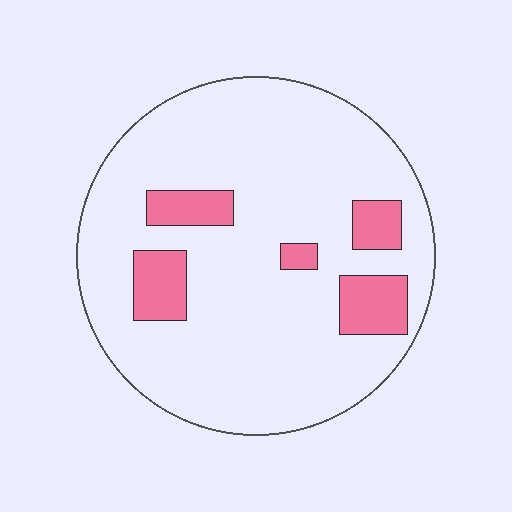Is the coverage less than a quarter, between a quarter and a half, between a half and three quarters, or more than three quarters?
Less than a quarter.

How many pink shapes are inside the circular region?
5.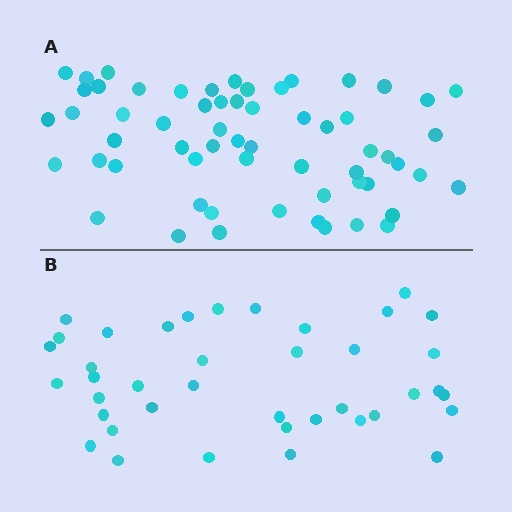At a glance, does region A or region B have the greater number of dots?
Region A (the top region) has more dots.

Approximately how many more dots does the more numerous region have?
Region A has approximately 20 more dots than region B.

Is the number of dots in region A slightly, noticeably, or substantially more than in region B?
Region A has substantially more. The ratio is roughly 1.5 to 1.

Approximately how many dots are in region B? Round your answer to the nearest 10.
About 40 dots.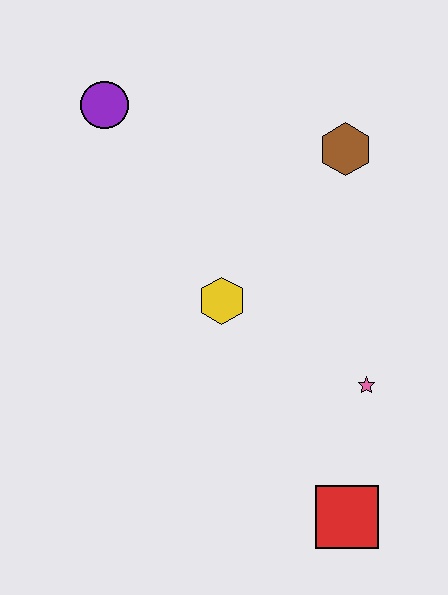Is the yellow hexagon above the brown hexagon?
No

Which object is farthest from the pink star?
The purple circle is farthest from the pink star.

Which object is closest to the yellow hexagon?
The pink star is closest to the yellow hexagon.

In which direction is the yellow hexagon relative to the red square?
The yellow hexagon is above the red square.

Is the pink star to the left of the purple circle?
No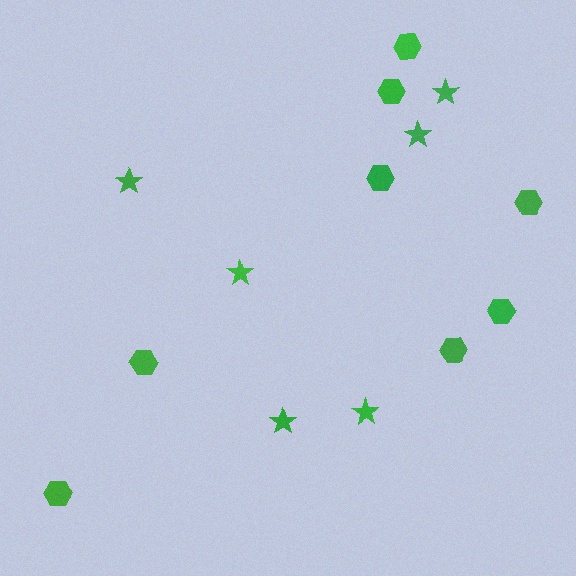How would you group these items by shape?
There are 2 groups: one group of stars (6) and one group of hexagons (8).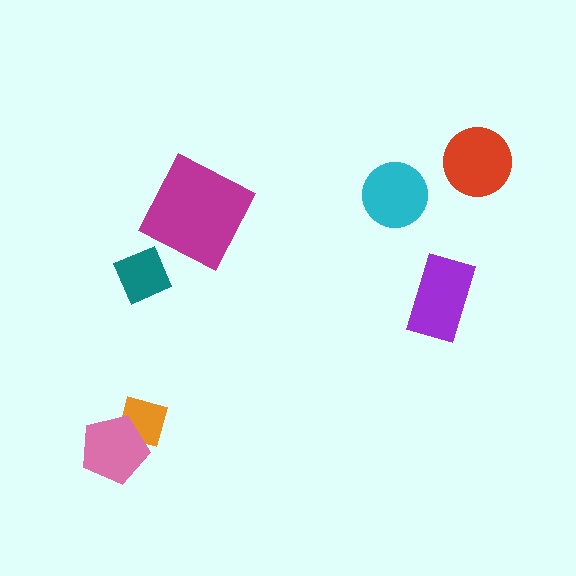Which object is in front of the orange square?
The pink pentagon is in front of the orange square.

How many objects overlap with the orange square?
1 object overlaps with the orange square.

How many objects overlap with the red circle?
0 objects overlap with the red circle.